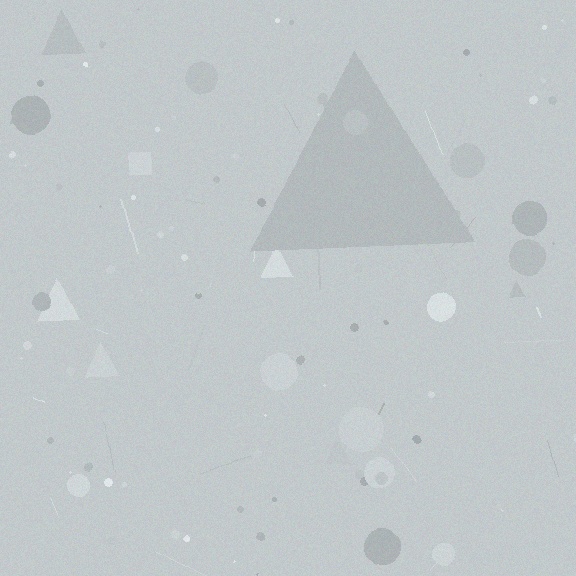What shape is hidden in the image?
A triangle is hidden in the image.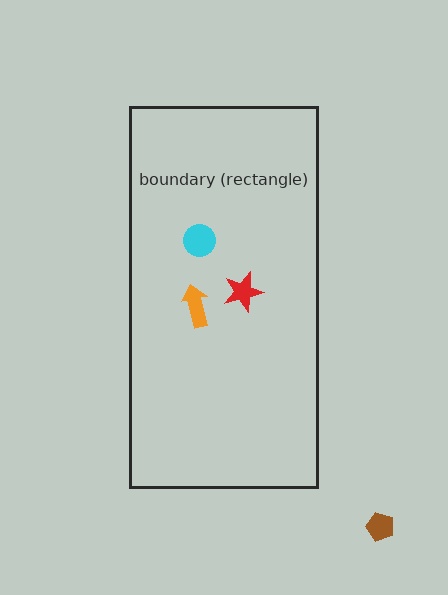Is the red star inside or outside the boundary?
Inside.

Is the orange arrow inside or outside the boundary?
Inside.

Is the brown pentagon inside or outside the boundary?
Outside.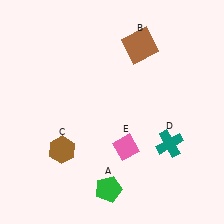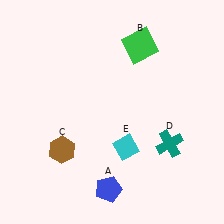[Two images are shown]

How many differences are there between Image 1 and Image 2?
There are 3 differences between the two images.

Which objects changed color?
A changed from green to blue. B changed from brown to green. E changed from pink to cyan.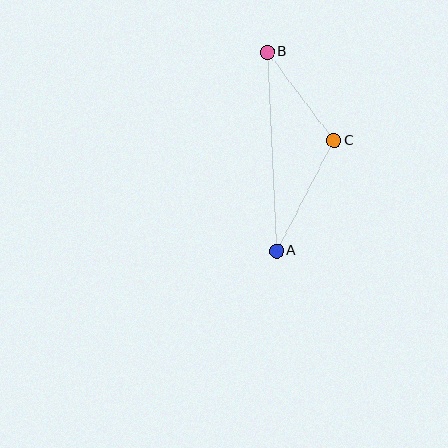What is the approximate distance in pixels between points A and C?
The distance between A and C is approximately 124 pixels.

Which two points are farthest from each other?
Points A and B are farthest from each other.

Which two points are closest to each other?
Points B and C are closest to each other.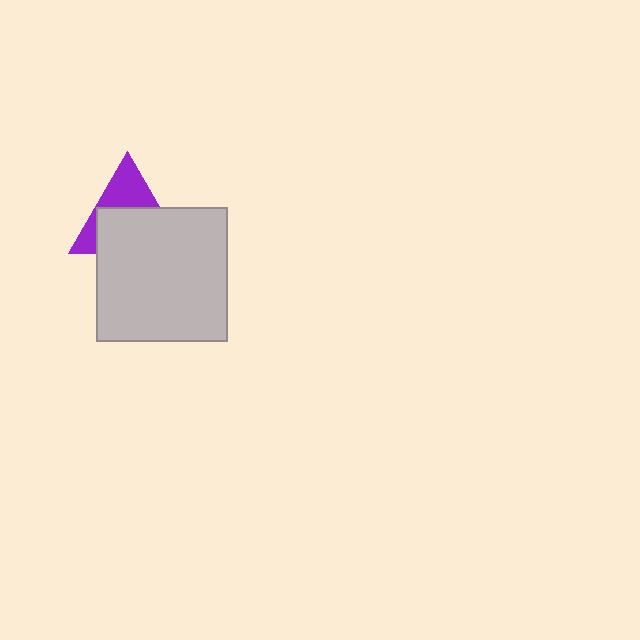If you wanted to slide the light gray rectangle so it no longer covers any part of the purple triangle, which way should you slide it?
Slide it down — that is the most direct way to separate the two shapes.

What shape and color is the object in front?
The object in front is a light gray rectangle.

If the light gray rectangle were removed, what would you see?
You would see the complete purple triangle.